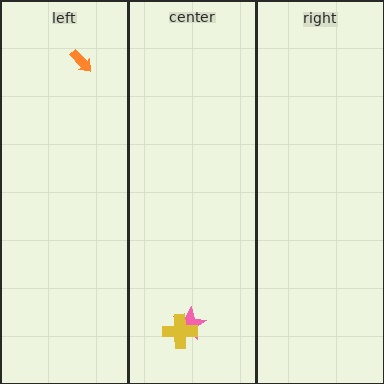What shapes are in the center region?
The pink star, the yellow cross.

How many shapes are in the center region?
2.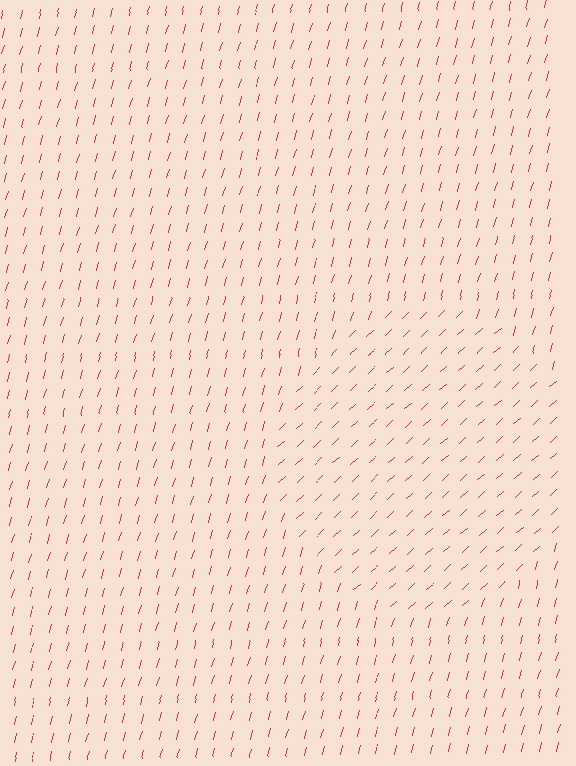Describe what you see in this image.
The image is filled with small red line segments. A circle region in the image has lines oriented differently from the surrounding lines, creating a visible texture boundary.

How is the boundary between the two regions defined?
The boundary is defined purely by a change in line orientation (approximately 31 degrees difference). All lines are the same color and thickness.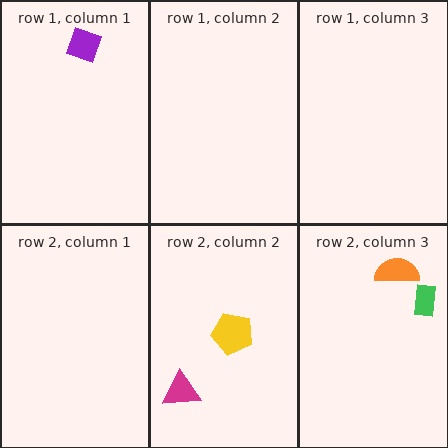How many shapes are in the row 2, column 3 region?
2.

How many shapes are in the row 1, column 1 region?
1.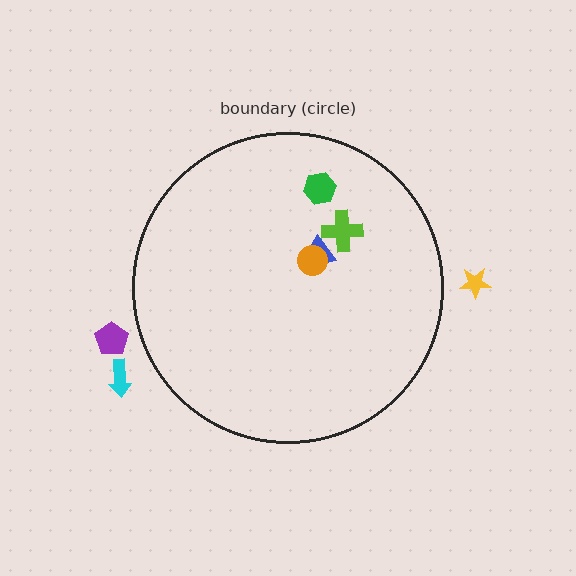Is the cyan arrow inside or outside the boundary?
Outside.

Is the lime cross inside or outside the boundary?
Inside.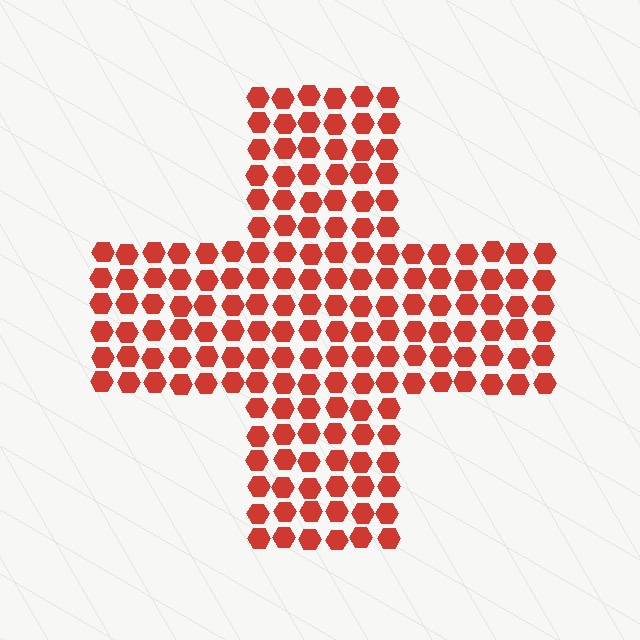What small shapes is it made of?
It is made of small hexagons.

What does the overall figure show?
The overall figure shows a cross.